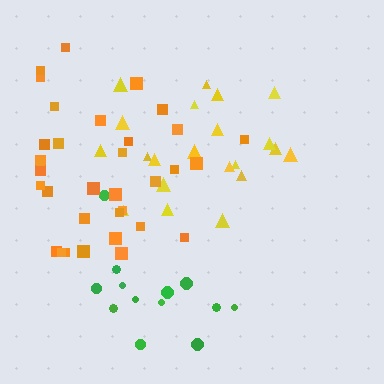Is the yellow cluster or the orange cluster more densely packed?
Orange.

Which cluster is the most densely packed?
Orange.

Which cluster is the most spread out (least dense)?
Green.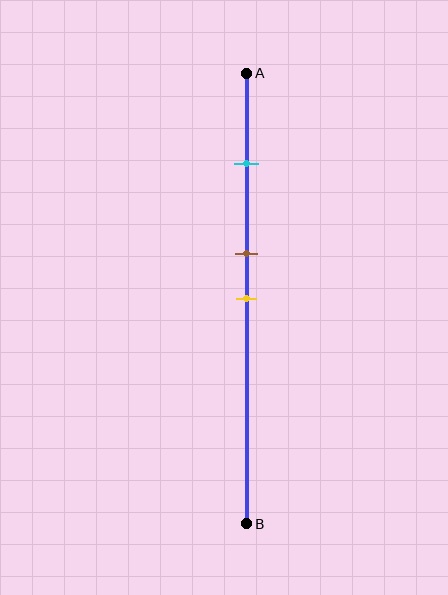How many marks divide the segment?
There are 3 marks dividing the segment.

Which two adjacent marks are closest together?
The brown and yellow marks are the closest adjacent pair.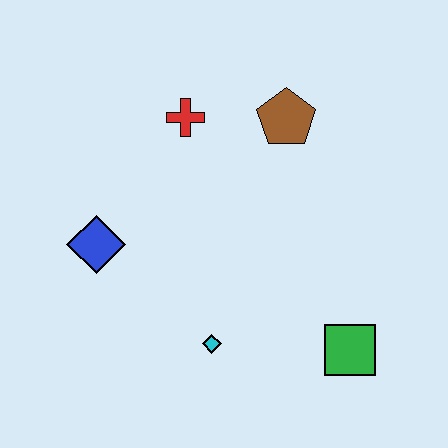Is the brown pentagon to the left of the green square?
Yes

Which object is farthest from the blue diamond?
The green square is farthest from the blue diamond.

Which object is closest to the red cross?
The brown pentagon is closest to the red cross.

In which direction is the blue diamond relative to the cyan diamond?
The blue diamond is to the left of the cyan diamond.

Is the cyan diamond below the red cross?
Yes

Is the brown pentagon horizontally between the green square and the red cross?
Yes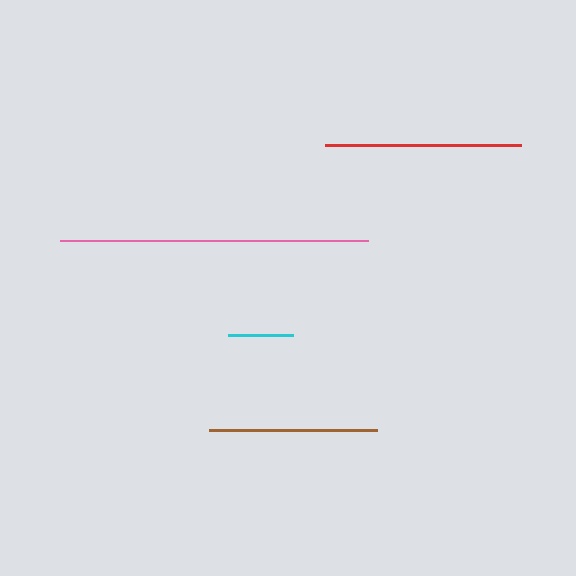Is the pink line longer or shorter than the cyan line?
The pink line is longer than the cyan line.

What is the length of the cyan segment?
The cyan segment is approximately 65 pixels long.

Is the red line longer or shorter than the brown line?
The red line is longer than the brown line.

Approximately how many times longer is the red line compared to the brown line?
The red line is approximately 1.2 times the length of the brown line.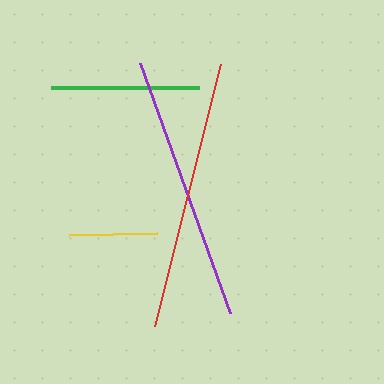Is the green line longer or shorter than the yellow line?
The green line is longer than the yellow line.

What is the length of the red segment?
The red segment is approximately 270 pixels long.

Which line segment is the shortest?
The yellow line is the shortest at approximately 88 pixels.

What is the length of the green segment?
The green segment is approximately 149 pixels long.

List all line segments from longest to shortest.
From longest to shortest: red, purple, green, yellow.